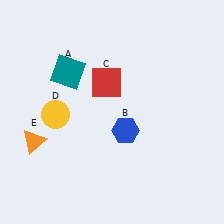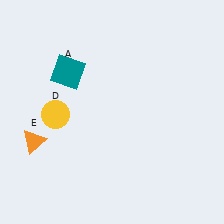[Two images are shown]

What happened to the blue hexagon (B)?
The blue hexagon (B) was removed in Image 2. It was in the bottom-right area of Image 1.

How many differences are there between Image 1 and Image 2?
There are 2 differences between the two images.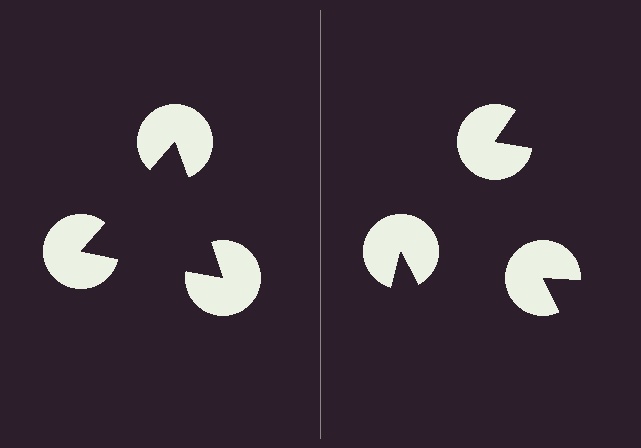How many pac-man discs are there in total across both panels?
6 — 3 on each side.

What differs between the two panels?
The pac-man discs are positioned identically on both sides; only the wedge orientations differ. On the left they align to a triangle; on the right they are misaligned.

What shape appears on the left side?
An illusory triangle.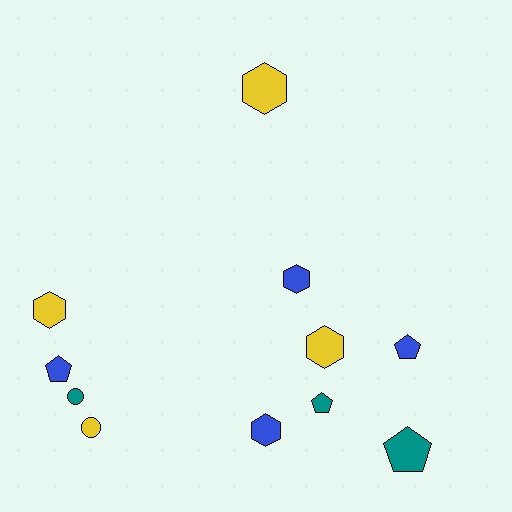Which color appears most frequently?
Blue, with 4 objects.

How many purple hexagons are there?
There are no purple hexagons.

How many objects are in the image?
There are 11 objects.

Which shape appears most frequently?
Hexagon, with 5 objects.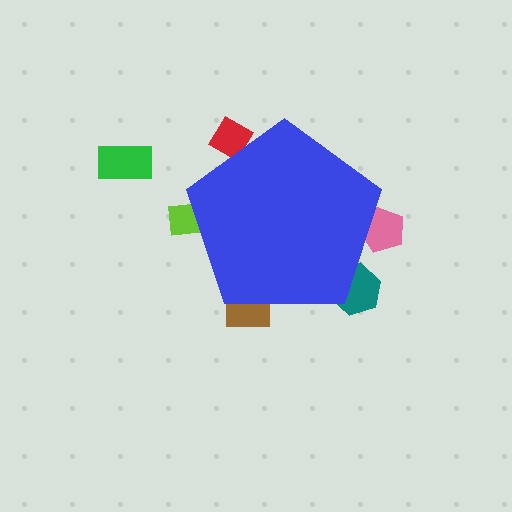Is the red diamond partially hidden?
Yes, the red diamond is partially hidden behind the blue pentagon.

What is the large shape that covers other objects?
A blue pentagon.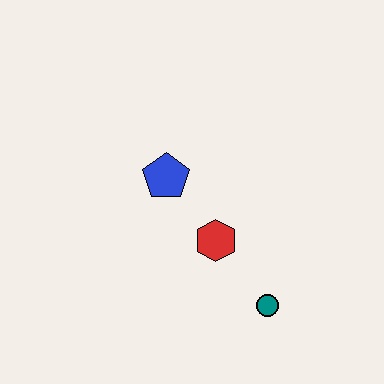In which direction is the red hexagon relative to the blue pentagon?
The red hexagon is below the blue pentagon.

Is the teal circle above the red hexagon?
No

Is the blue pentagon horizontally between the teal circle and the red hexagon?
No